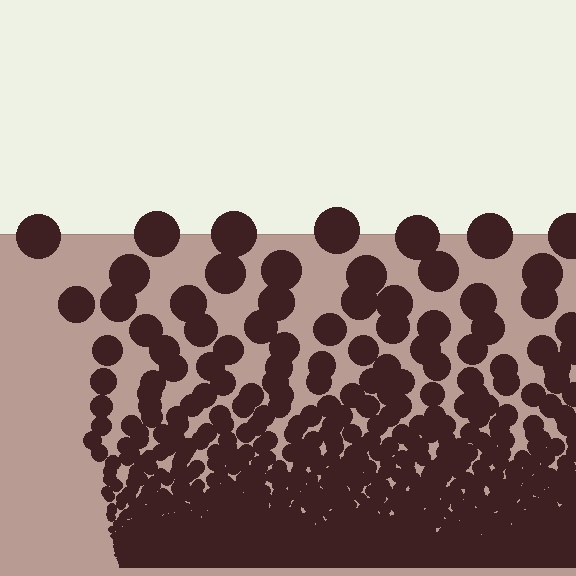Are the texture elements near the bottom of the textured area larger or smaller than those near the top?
Smaller. The gradient is inverted — elements near the bottom are smaller and denser.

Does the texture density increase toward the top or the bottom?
Density increases toward the bottom.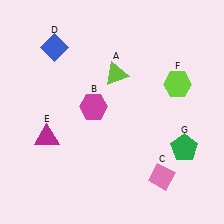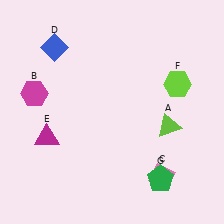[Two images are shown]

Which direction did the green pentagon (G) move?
The green pentagon (G) moved down.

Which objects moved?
The objects that moved are: the lime triangle (A), the magenta hexagon (B), the green pentagon (G).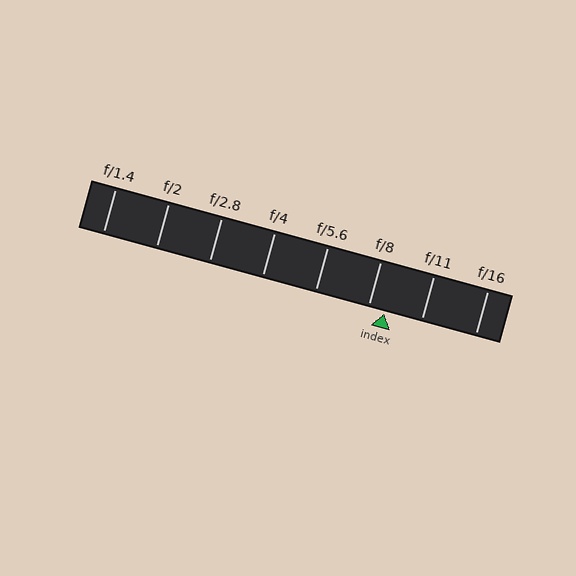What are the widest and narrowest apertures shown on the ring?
The widest aperture shown is f/1.4 and the narrowest is f/16.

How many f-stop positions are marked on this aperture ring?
There are 8 f-stop positions marked.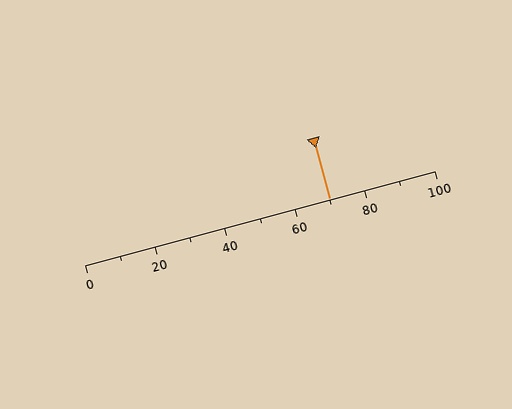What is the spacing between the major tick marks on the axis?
The major ticks are spaced 20 apart.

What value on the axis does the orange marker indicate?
The marker indicates approximately 70.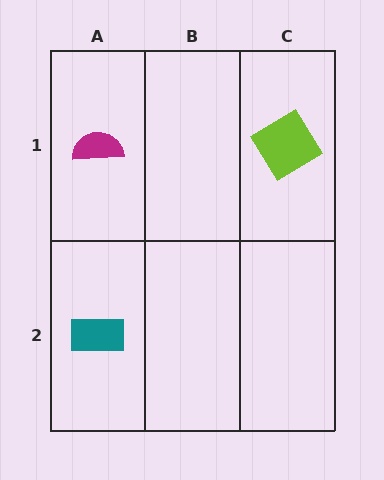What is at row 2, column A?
A teal rectangle.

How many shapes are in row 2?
1 shape.